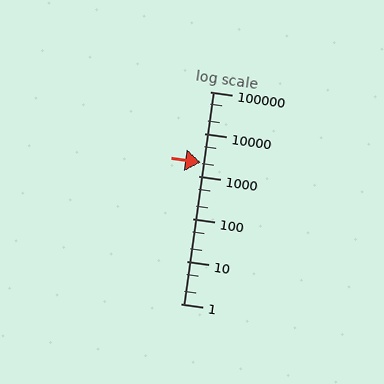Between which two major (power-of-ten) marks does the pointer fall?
The pointer is between 1000 and 10000.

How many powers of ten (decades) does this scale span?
The scale spans 5 decades, from 1 to 100000.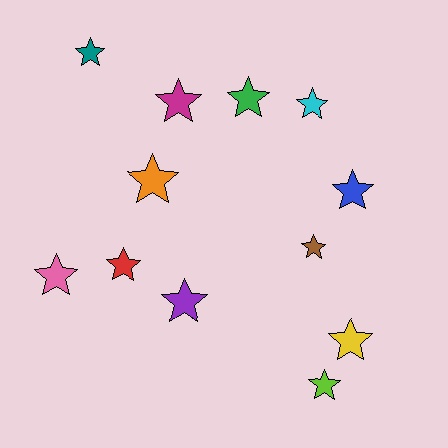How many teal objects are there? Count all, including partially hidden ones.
There is 1 teal object.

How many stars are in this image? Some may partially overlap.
There are 12 stars.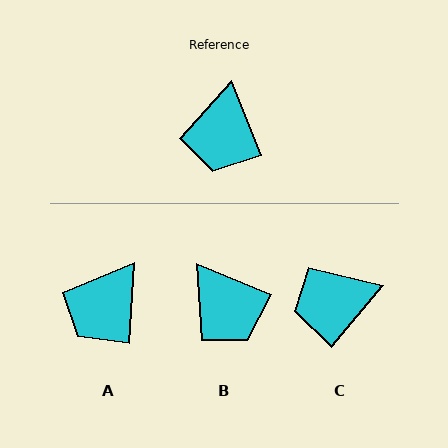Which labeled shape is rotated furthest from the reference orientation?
C, about 62 degrees away.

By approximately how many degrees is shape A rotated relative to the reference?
Approximately 26 degrees clockwise.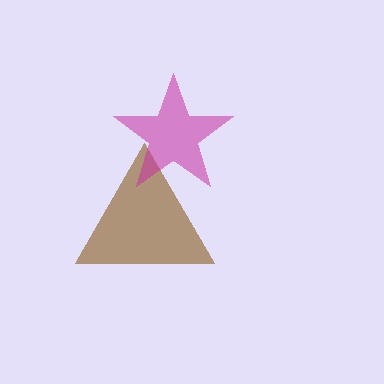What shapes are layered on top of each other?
The layered shapes are: a brown triangle, a magenta star.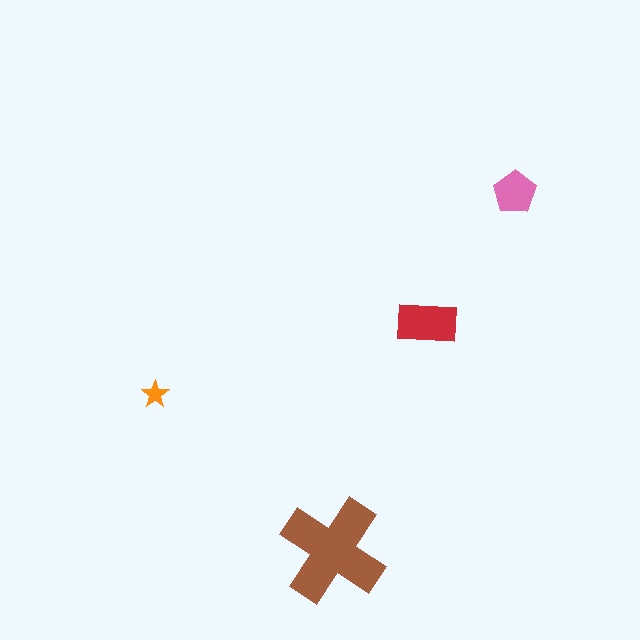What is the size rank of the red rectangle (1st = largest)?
2nd.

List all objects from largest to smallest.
The brown cross, the red rectangle, the pink pentagon, the orange star.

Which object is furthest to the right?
The pink pentagon is rightmost.